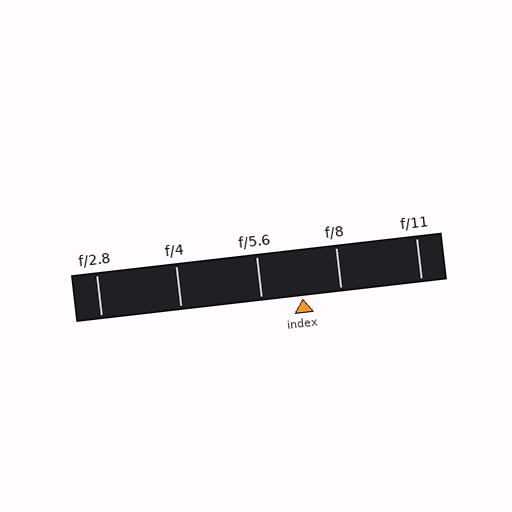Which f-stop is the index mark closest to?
The index mark is closest to f/8.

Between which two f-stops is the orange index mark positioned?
The index mark is between f/5.6 and f/8.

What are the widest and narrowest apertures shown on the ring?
The widest aperture shown is f/2.8 and the narrowest is f/11.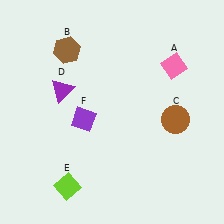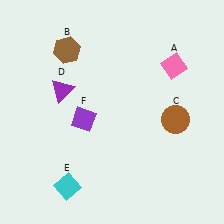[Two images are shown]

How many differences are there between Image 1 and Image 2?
There is 1 difference between the two images.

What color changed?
The diamond (E) changed from lime in Image 1 to cyan in Image 2.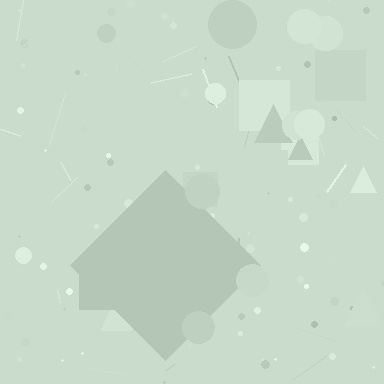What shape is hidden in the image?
A diamond is hidden in the image.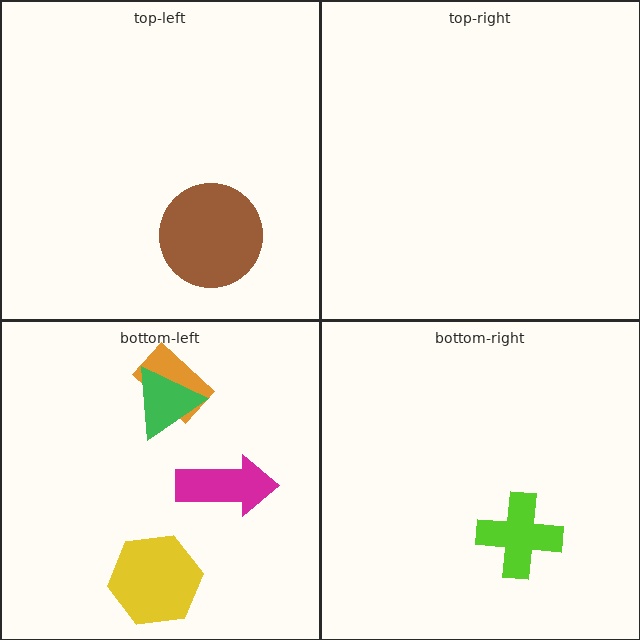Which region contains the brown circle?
The top-left region.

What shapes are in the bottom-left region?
The magenta arrow, the orange rectangle, the green triangle, the yellow hexagon.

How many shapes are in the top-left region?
1.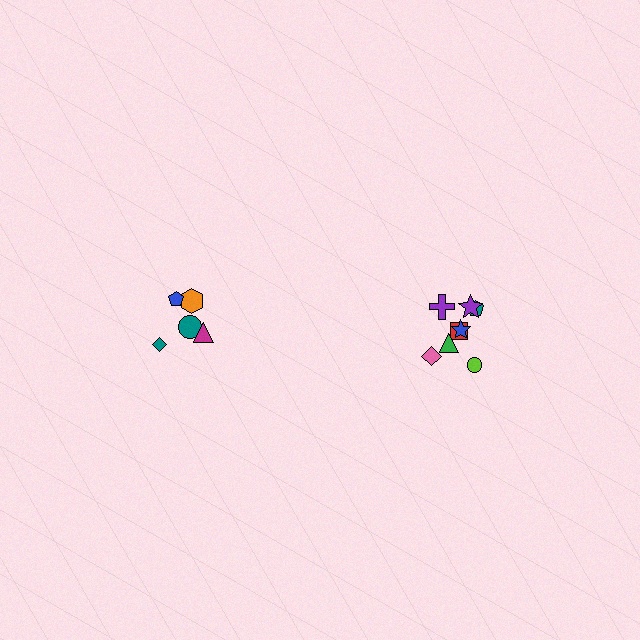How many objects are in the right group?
There are 8 objects.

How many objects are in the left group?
There are 5 objects.